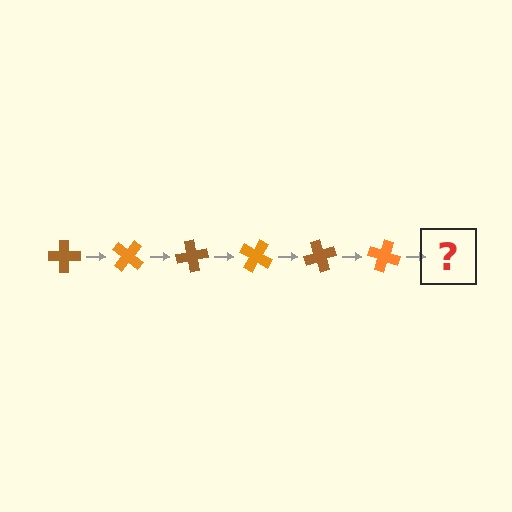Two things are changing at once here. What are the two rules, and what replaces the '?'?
The two rules are that it rotates 40 degrees each step and the color cycles through brown and orange. The '?' should be a brown cross, rotated 240 degrees from the start.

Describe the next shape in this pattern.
It should be a brown cross, rotated 240 degrees from the start.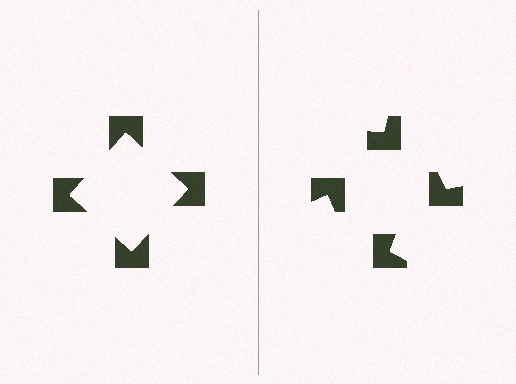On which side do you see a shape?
An illusory square appears on the left side. On the right side the wedge cuts are rotated, so no coherent shape forms.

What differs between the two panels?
The notched squares are positioned identically on both sides; only the wedge orientations differ. On the left they align to a square; on the right they are misaligned.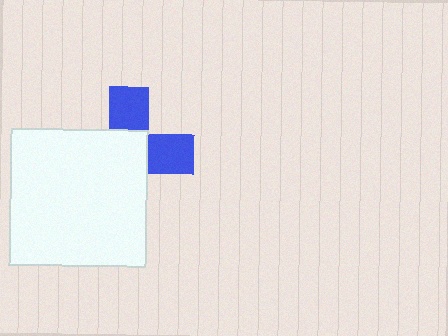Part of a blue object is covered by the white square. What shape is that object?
It is a cross.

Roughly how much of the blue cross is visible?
A small part of it is visible (roughly 40%).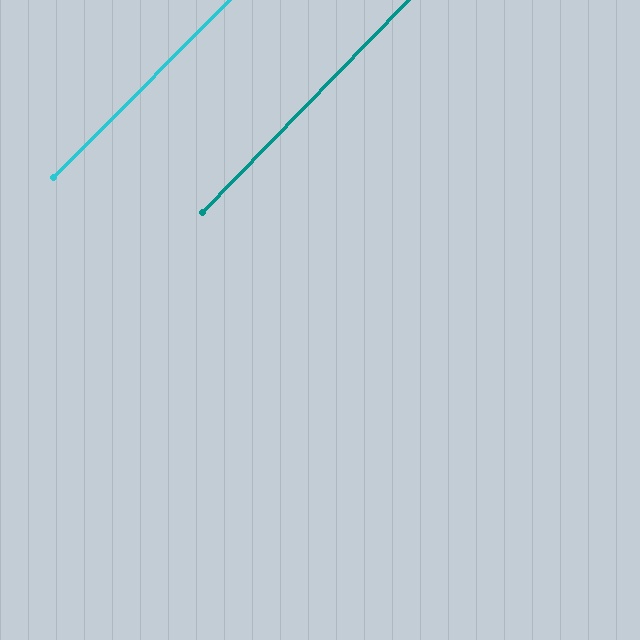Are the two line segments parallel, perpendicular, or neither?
Parallel — their directions differ by only 0.8°.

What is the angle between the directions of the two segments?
Approximately 1 degree.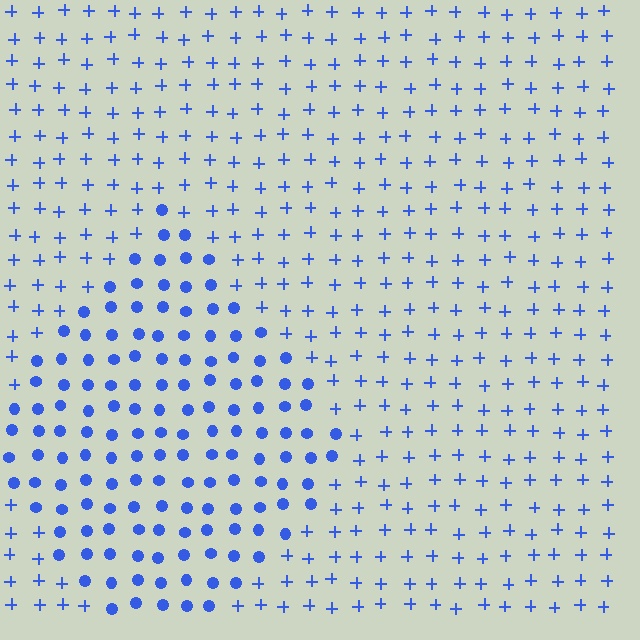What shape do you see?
I see a diamond.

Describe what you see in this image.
The image is filled with small blue elements arranged in a uniform grid. A diamond-shaped region contains circles, while the surrounding area contains plus signs. The boundary is defined purely by the change in element shape.